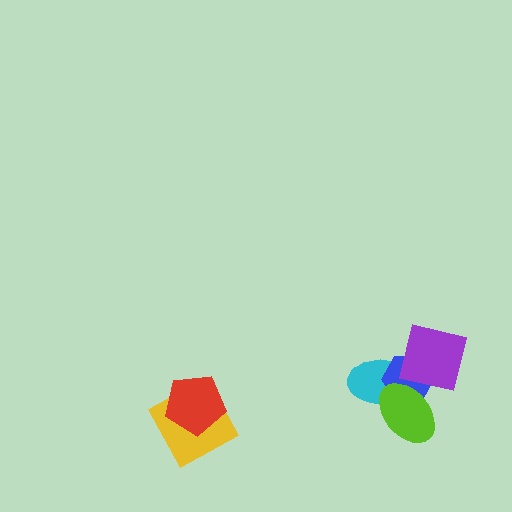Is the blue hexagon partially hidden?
Yes, it is partially covered by another shape.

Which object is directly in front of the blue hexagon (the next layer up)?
The purple square is directly in front of the blue hexagon.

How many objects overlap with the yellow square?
1 object overlaps with the yellow square.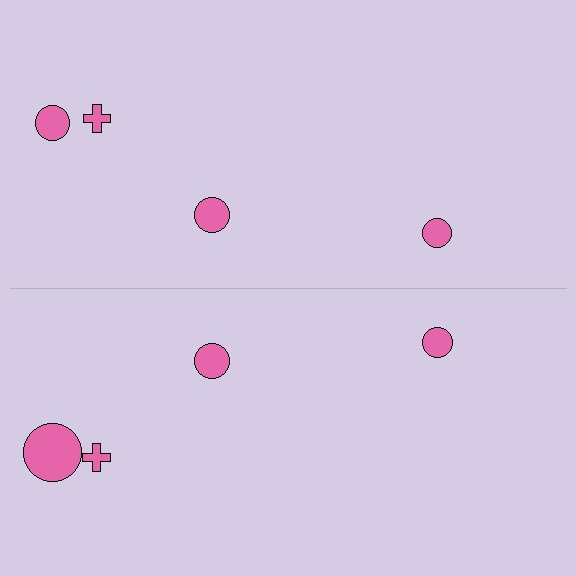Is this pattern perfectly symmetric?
No, the pattern is not perfectly symmetric. The pink circle on the bottom side has a different size than its mirror counterpart.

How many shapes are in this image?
There are 8 shapes in this image.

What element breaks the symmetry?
The pink circle on the bottom side has a different size than its mirror counterpart.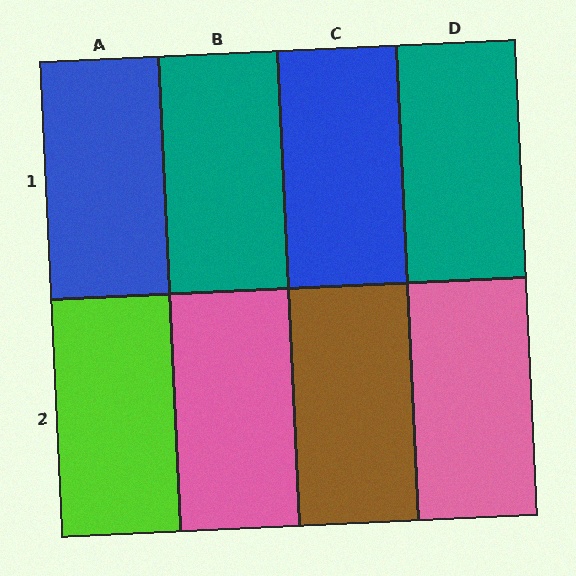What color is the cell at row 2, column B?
Pink.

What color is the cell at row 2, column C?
Brown.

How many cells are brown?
1 cell is brown.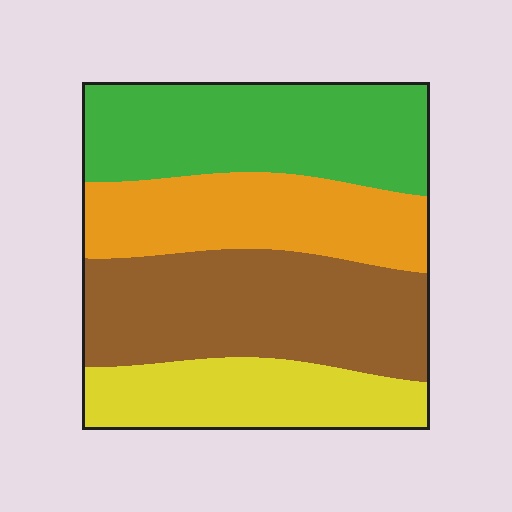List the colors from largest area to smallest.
From largest to smallest: brown, green, orange, yellow.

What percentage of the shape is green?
Green covers 28% of the shape.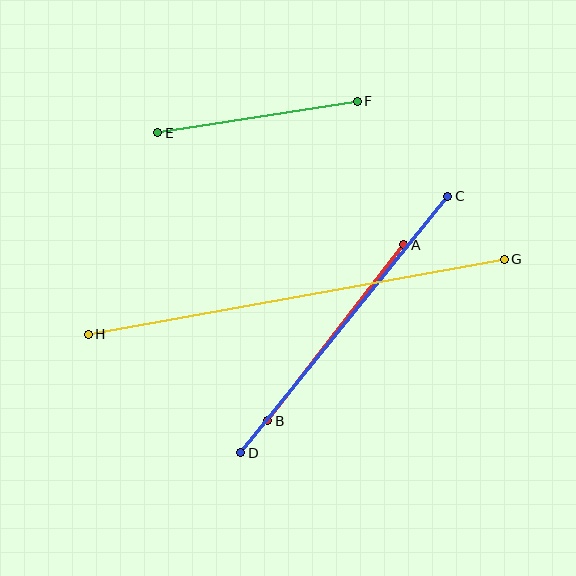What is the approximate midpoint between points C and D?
The midpoint is at approximately (344, 324) pixels.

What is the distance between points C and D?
The distance is approximately 330 pixels.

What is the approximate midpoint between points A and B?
The midpoint is at approximately (336, 333) pixels.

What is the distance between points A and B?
The distance is approximately 222 pixels.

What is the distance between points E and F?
The distance is approximately 202 pixels.